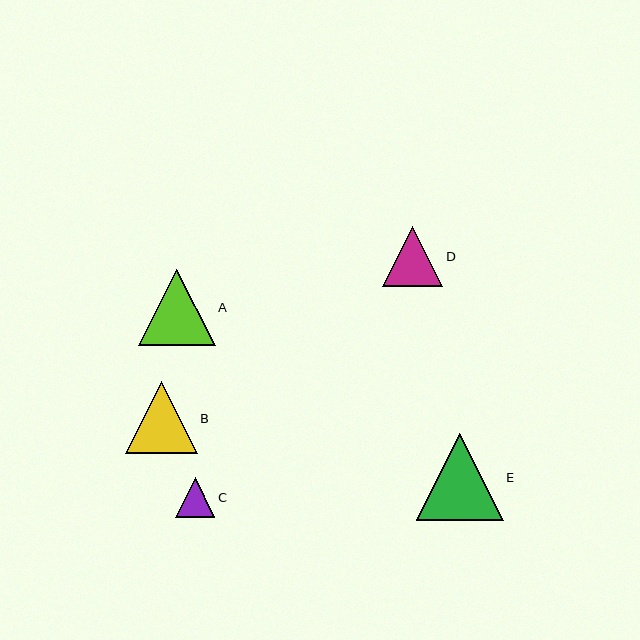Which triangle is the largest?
Triangle E is the largest with a size of approximately 87 pixels.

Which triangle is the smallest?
Triangle C is the smallest with a size of approximately 39 pixels.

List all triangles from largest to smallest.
From largest to smallest: E, A, B, D, C.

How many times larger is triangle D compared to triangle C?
Triangle D is approximately 1.5 times the size of triangle C.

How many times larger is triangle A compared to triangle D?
Triangle A is approximately 1.3 times the size of triangle D.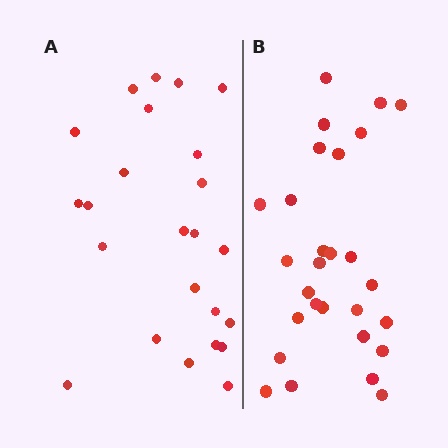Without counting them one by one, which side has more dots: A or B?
Region B (the right region) has more dots.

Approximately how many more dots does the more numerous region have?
Region B has about 4 more dots than region A.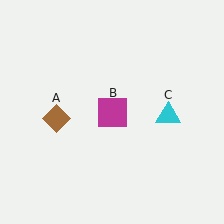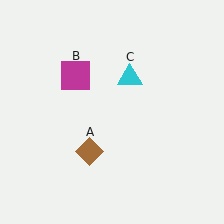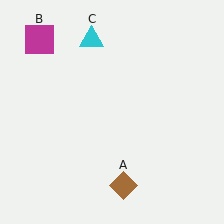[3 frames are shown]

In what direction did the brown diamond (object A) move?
The brown diamond (object A) moved down and to the right.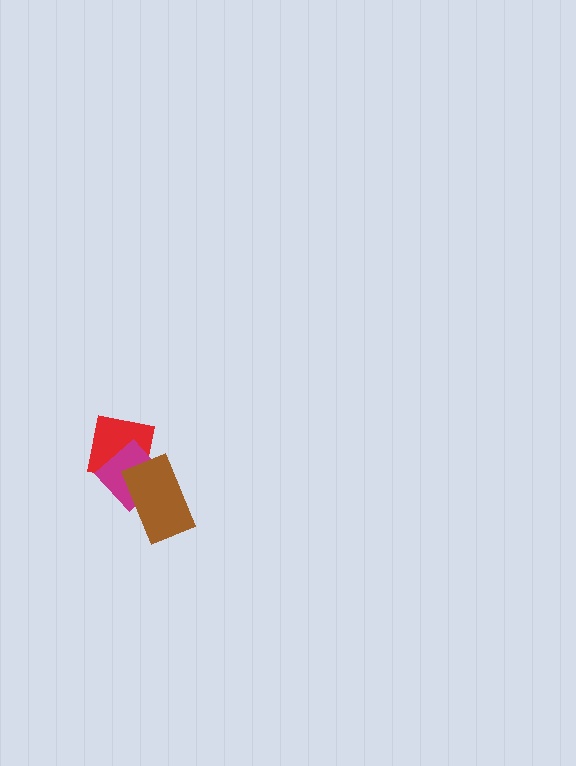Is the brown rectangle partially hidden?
No, no other shape covers it.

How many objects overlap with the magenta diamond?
2 objects overlap with the magenta diamond.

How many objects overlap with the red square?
2 objects overlap with the red square.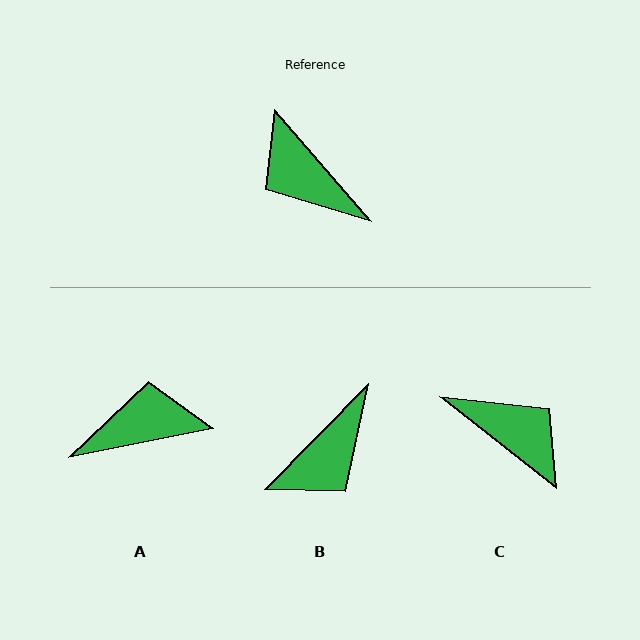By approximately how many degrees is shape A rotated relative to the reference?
Approximately 120 degrees clockwise.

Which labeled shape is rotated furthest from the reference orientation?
C, about 169 degrees away.